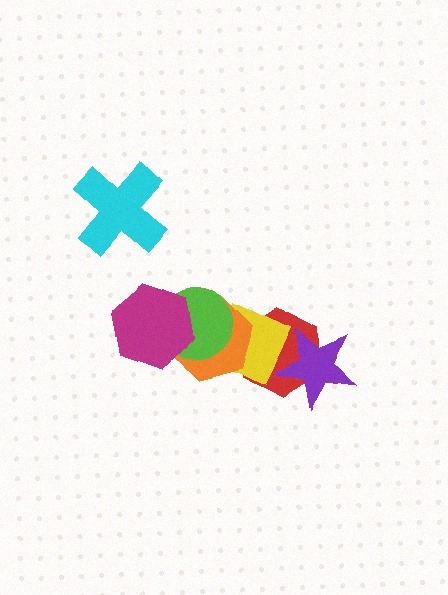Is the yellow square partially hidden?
Yes, it is partially covered by another shape.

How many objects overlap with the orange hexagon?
4 objects overlap with the orange hexagon.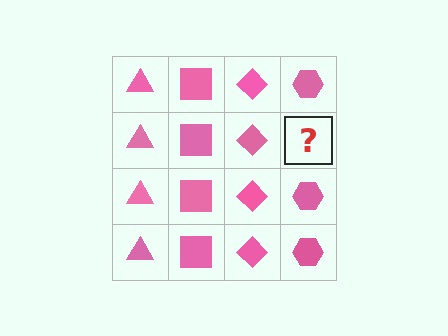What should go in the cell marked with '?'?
The missing cell should contain a pink hexagon.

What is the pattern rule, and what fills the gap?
The rule is that each column has a consistent shape. The gap should be filled with a pink hexagon.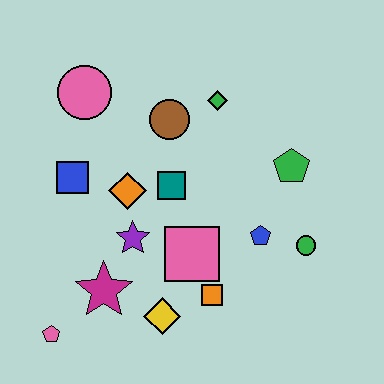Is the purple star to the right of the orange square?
No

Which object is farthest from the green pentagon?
The pink pentagon is farthest from the green pentagon.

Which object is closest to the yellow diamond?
The orange square is closest to the yellow diamond.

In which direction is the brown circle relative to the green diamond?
The brown circle is to the left of the green diamond.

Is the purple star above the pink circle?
No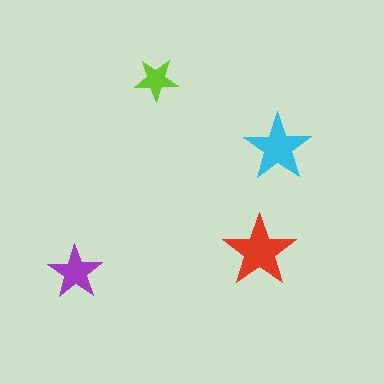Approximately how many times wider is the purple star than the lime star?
About 1.5 times wider.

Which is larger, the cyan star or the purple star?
The cyan one.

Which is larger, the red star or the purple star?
The red one.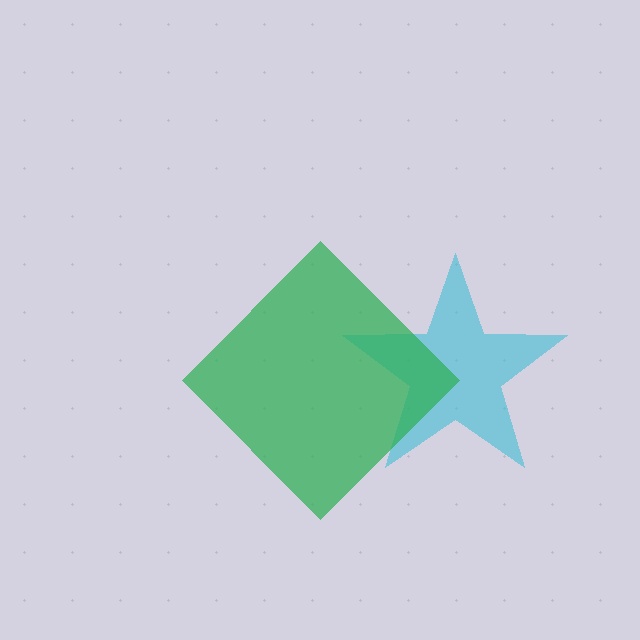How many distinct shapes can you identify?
There are 2 distinct shapes: a cyan star, a green diamond.